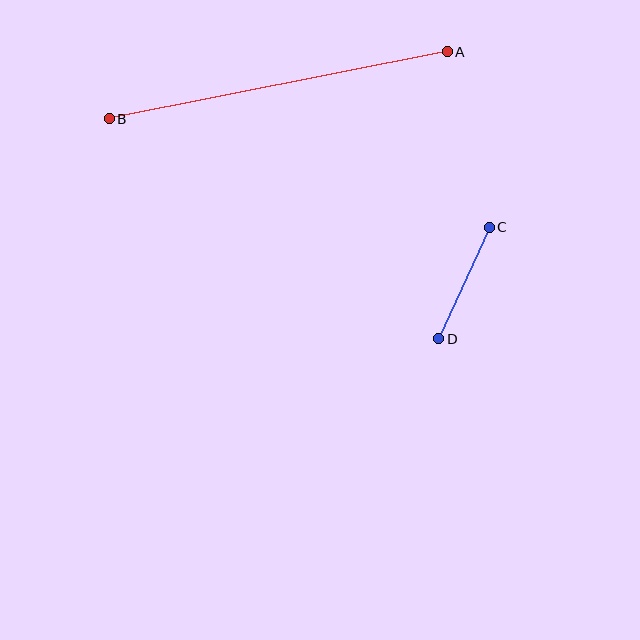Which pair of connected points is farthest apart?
Points A and B are farthest apart.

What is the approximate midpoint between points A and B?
The midpoint is at approximately (278, 85) pixels.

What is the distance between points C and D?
The distance is approximately 123 pixels.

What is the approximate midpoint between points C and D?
The midpoint is at approximately (464, 283) pixels.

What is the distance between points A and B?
The distance is approximately 344 pixels.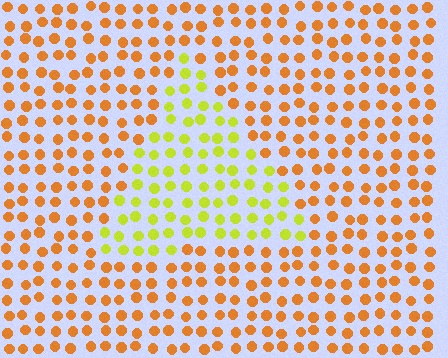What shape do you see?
I see a triangle.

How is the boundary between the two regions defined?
The boundary is defined purely by a slight shift in hue (about 44 degrees). Spacing, size, and orientation are identical on both sides.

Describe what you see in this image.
The image is filled with small orange elements in a uniform arrangement. A triangle-shaped region is visible where the elements are tinted to a slightly different hue, forming a subtle color boundary.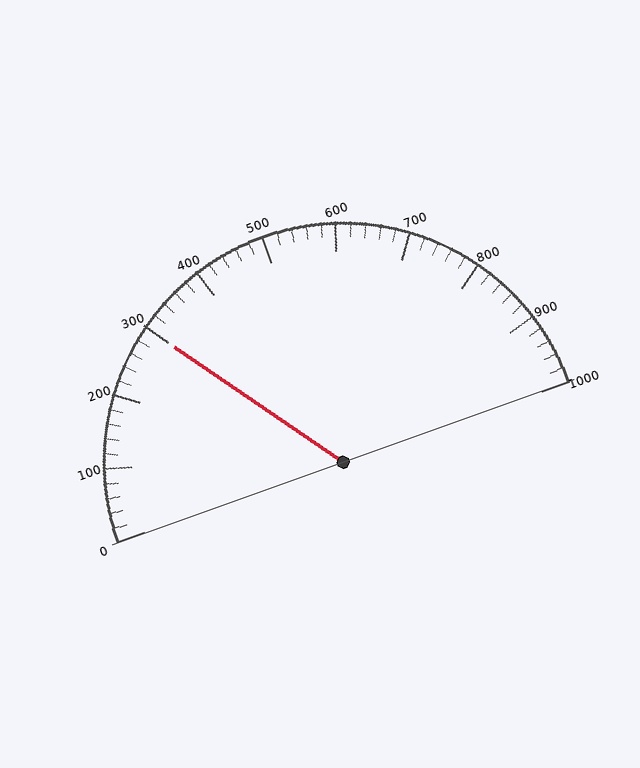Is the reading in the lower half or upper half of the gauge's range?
The reading is in the lower half of the range (0 to 1000).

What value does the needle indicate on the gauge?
The needle indicates approximately 300.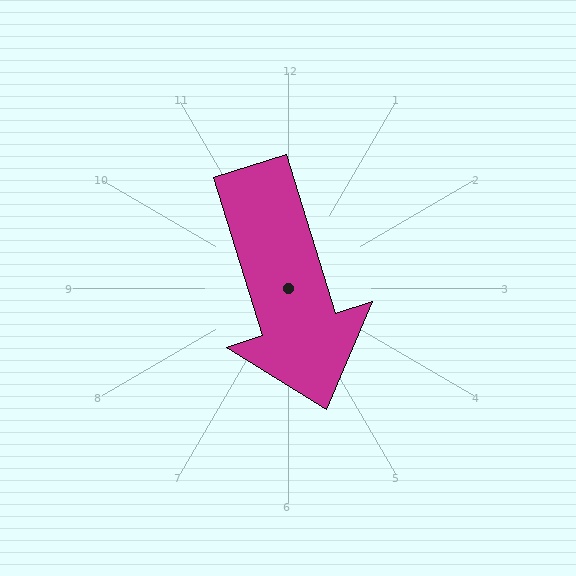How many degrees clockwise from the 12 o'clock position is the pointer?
Approximately 163 degrees.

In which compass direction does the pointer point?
South.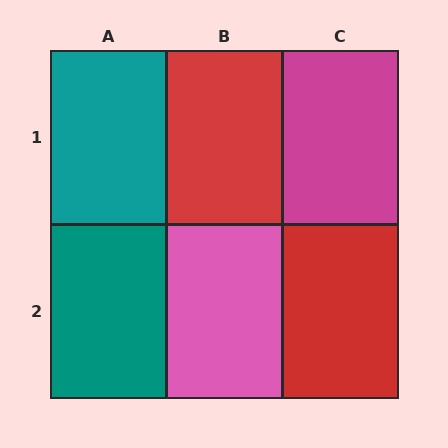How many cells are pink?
1 cell is pink.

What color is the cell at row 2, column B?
Pink.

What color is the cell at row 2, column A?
Teal.